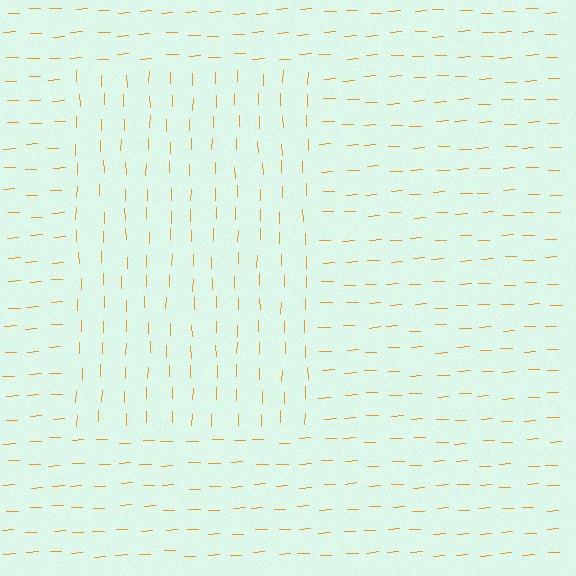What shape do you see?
I see a rectangle.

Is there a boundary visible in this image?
Yes, there is a texture boundary formed by a change in line orientation.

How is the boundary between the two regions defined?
The boundary is defined purely by a change in line orientation (approximately 87 degrees difference). All lines are the same color and thickness.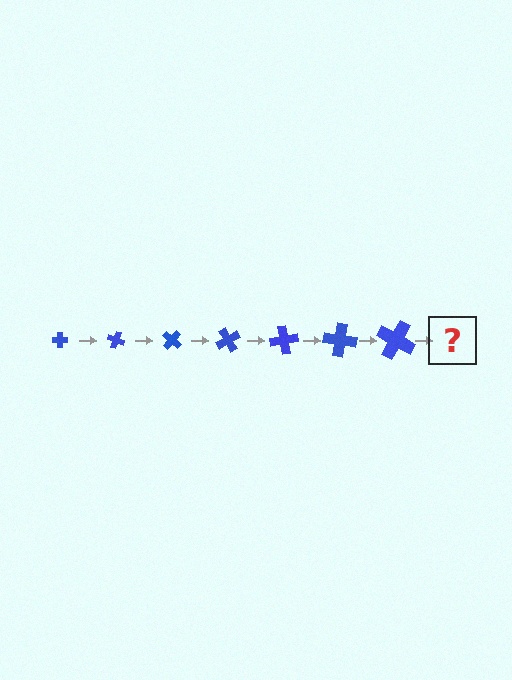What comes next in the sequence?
The next element should be a cross, larger than the previous one and rotated 140 degrees from the start.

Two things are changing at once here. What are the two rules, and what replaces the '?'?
The two rules are that the cross grows larger each step and it rotates 20 degrees each step. The '?' should be a cross, larger than the previous one and rotated 140 degrees from the start.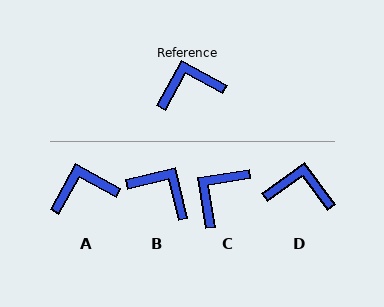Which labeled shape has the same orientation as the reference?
A.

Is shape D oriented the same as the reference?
No, it is off by about 25 degrees.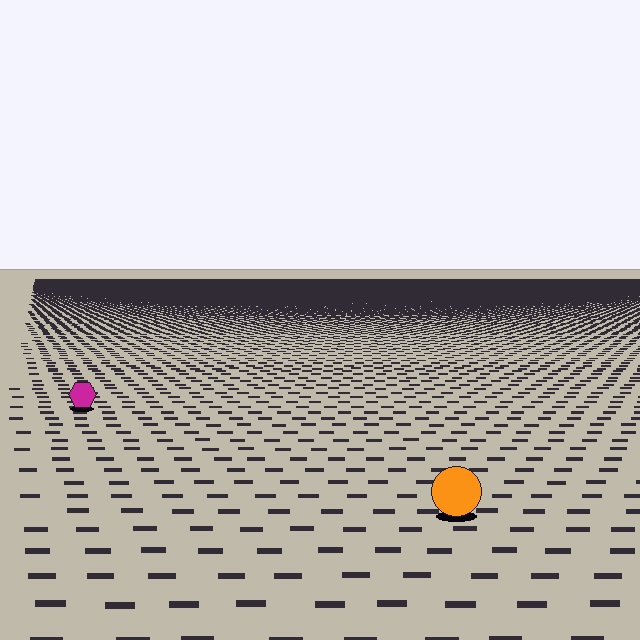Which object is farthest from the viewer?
The magenta hexagon is farthest from the viewer. It appears smaller and the ground texture around it is denser.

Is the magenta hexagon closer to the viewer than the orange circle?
No. The orange circle is closer — you can tell from the texture gradient: the ground texture is coarser near it.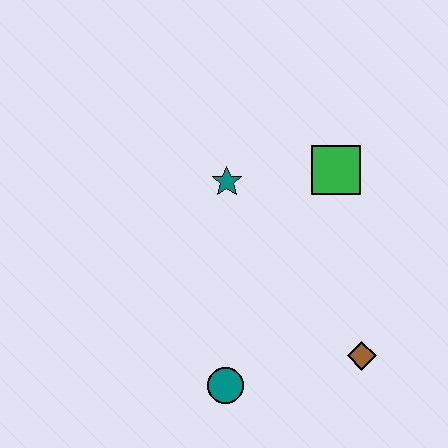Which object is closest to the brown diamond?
The teal circle is closest to the brown diamond.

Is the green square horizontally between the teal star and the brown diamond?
Yes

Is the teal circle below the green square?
Yes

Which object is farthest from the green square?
The teal circle is farthest from the green square.